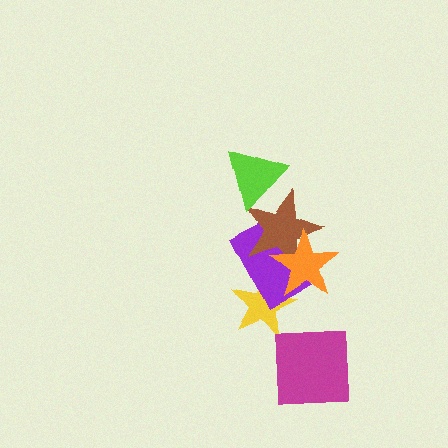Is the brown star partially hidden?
Yes, it is partially covered by another shape.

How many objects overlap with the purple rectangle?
3 objects overlap with the purple rectangle.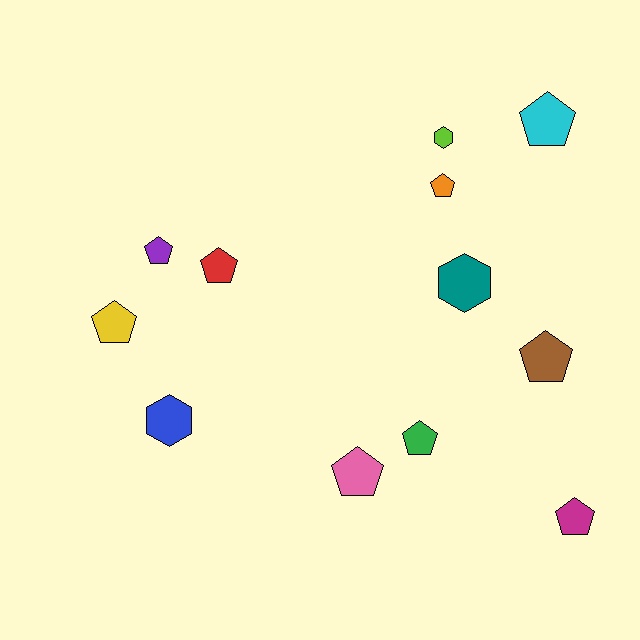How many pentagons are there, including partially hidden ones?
There are 9 pentagons.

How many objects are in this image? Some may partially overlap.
There are 12 objects.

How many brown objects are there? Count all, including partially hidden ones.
There is 1 brown object.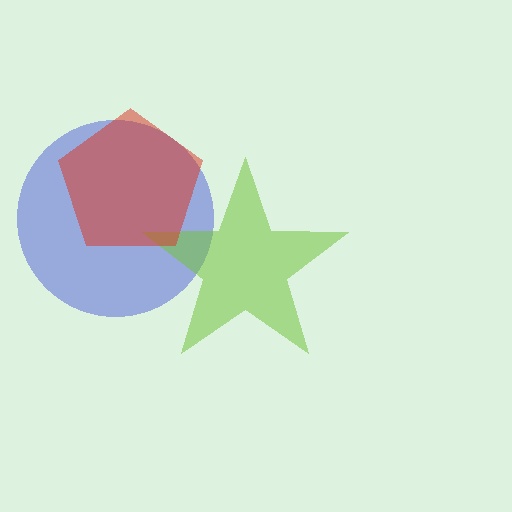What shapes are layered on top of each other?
The layered shapes are: a blue circle, a lime star, a red pentagon.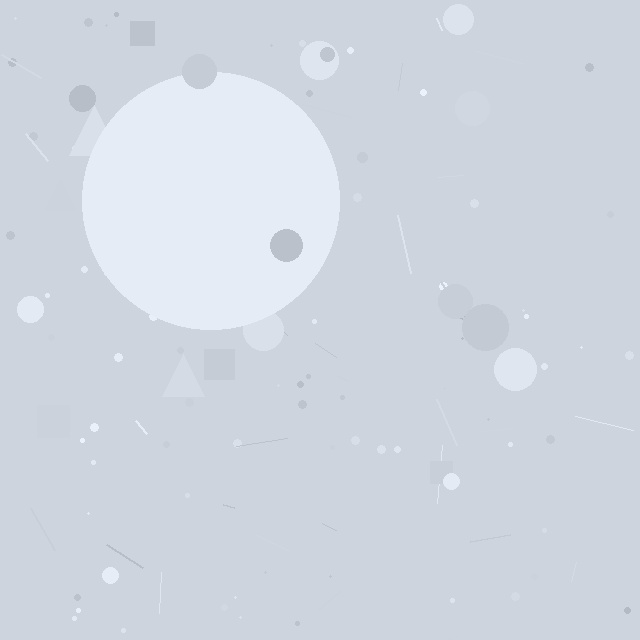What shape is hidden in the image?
A circle is hidden in the image.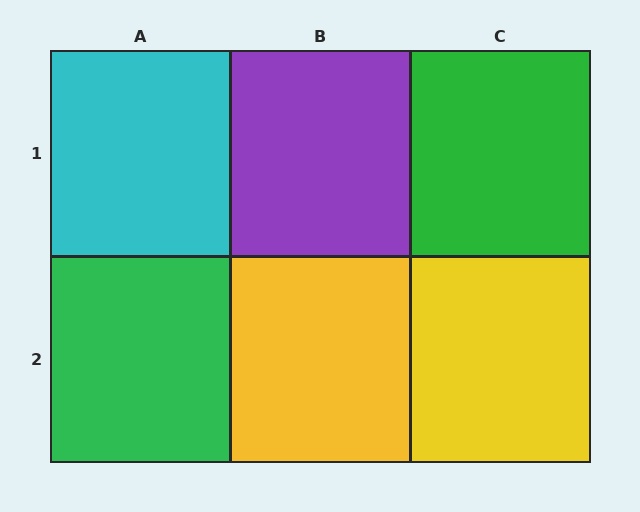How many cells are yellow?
2 cells are yellow.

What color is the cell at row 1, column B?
Purple.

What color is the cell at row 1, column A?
Cyan.